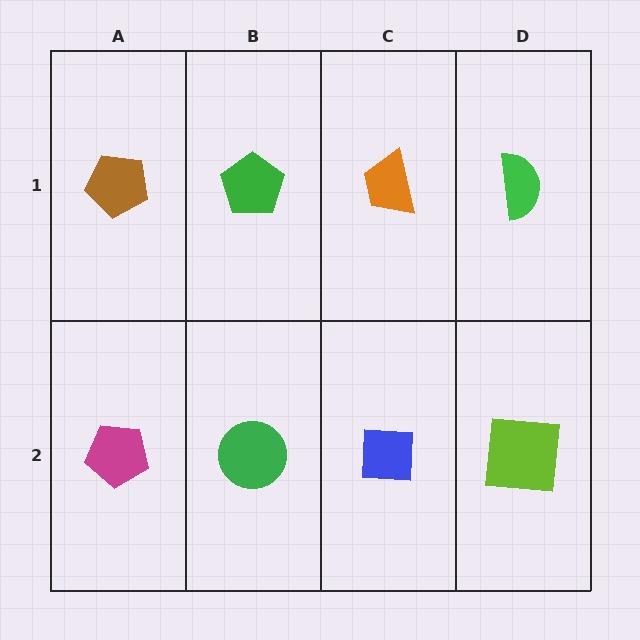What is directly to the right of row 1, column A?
A green pentagon.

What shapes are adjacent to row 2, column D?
A green semicircle (row 1, column D), a blue square (row 2, column C).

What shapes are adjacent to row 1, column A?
A magenta pentagon (row 2, column A), a green pentagon (row 1, column B).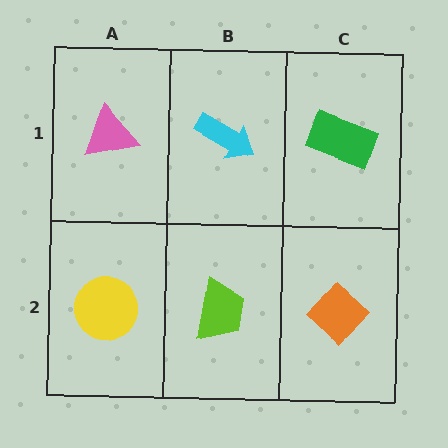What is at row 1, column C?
A green rectangle.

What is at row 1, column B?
A cyan arrow.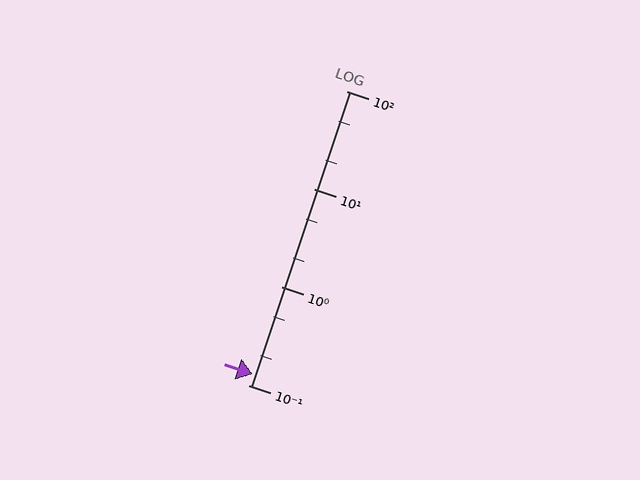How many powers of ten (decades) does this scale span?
The scale spans 3 decades, from 0.1 to 100.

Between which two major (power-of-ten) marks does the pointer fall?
The pointer is between 0.1 and 1.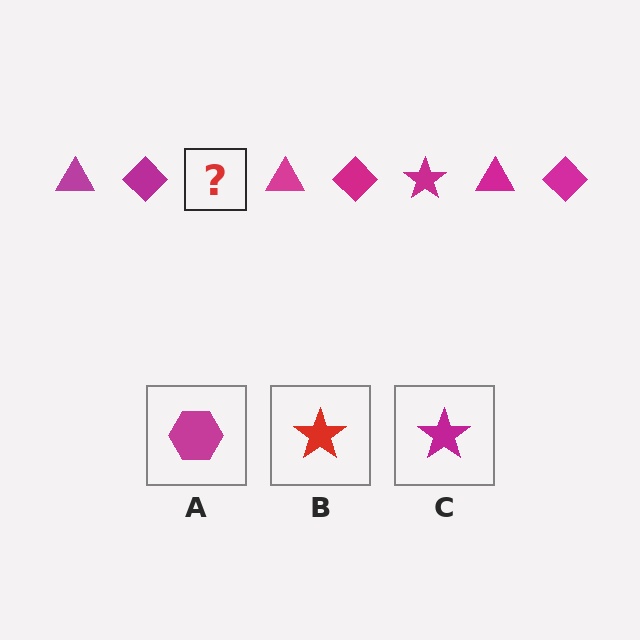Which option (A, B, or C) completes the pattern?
C.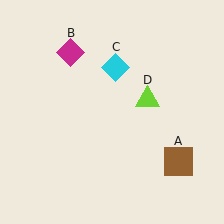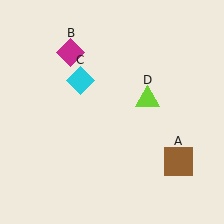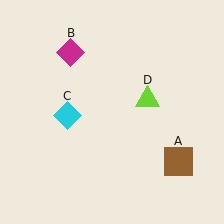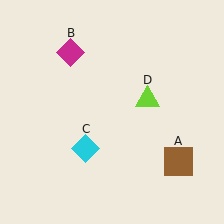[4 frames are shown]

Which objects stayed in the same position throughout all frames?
Brown square (object A) and magenta diamond (object B) and lime triangle (object D) remained stationary.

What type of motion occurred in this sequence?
The cyan diamond (object C) rotated counterclockwise around the center of the scene.